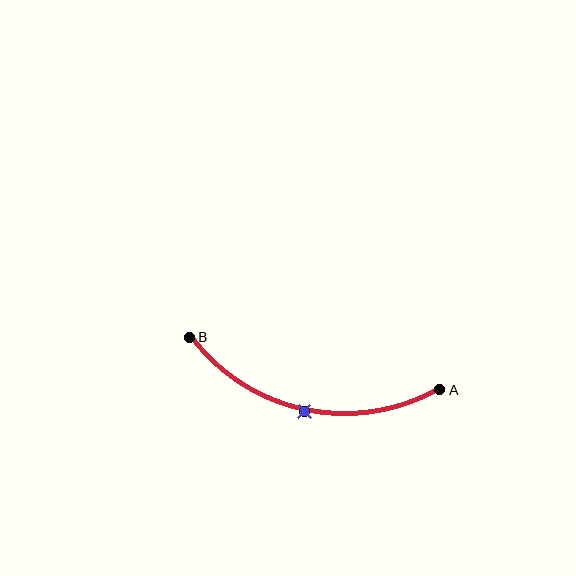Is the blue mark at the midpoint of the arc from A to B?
Yes. The blue mark lies on the arc at equal arc-length from both A and B — it is the arc midpoint.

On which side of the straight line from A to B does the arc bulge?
The arc bulges below the straight line connecting A and B.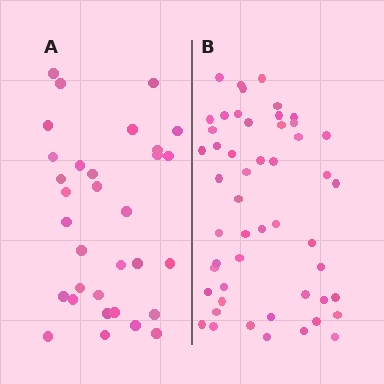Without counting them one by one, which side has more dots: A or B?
Region B (the right region) has more dots.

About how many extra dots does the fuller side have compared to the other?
Region B has approximately 20 more dots than region A.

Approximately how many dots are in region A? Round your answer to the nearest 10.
About 30 dots. (The exact count is 32, which rounds to 30.)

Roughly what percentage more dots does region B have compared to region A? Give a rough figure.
About 60% more.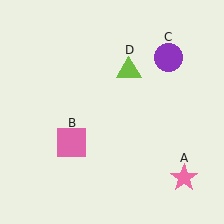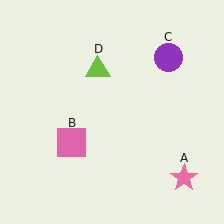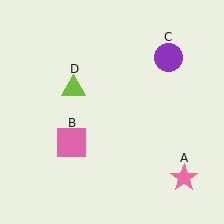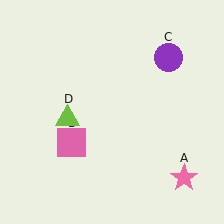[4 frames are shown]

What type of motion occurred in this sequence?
The lime triangle (object D) rotated counterclockwise around the center of the scene.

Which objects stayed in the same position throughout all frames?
Pink star (object A) and pink square (object B) and purple circle (object C) remained stationary.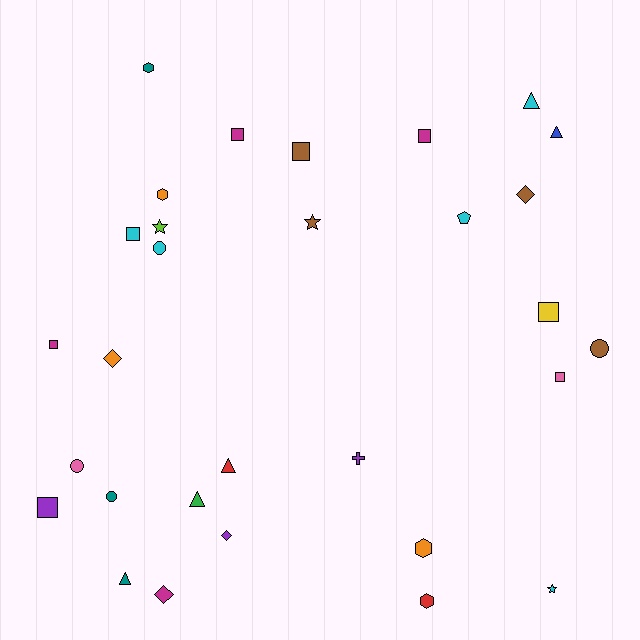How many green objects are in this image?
There is 1 green object.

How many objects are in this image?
There are 30 objects.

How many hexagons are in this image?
There are 4 hexagons.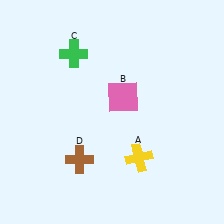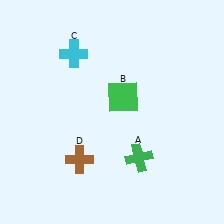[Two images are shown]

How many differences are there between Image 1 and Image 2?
There are 3 differences between the two images.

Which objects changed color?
A changed from yellow to green. B changed from pink to green. C changed from green to cyan.